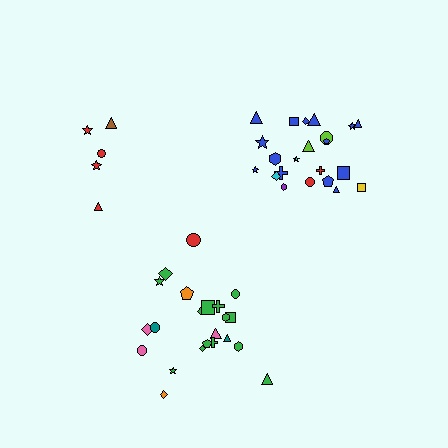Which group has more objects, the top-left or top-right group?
The top-right group.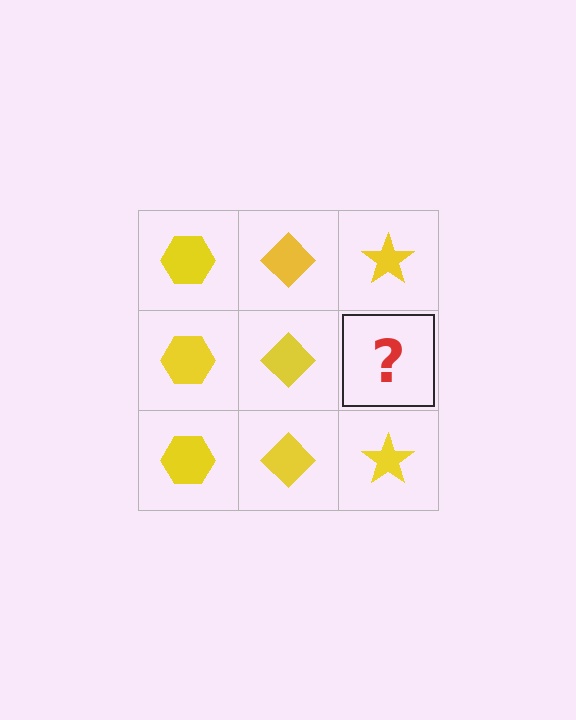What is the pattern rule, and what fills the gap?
The rule is that each column has a consistent shape. The gap should be filled with a yellow star.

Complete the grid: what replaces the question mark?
The question mark should be replaced with a yellow star.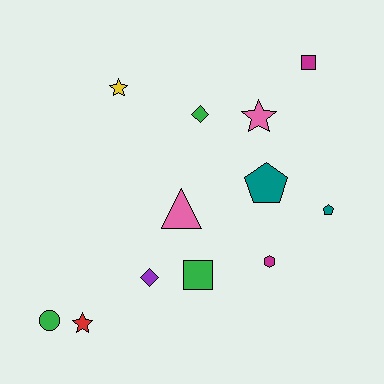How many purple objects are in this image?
There is 1 purple object.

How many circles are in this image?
There is 1 circle.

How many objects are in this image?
There are 12 objects.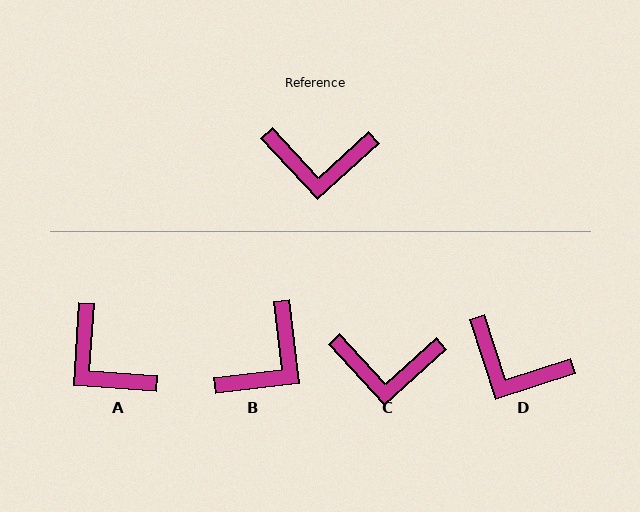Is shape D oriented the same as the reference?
No, it is off by about 24 degrees.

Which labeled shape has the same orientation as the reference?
C.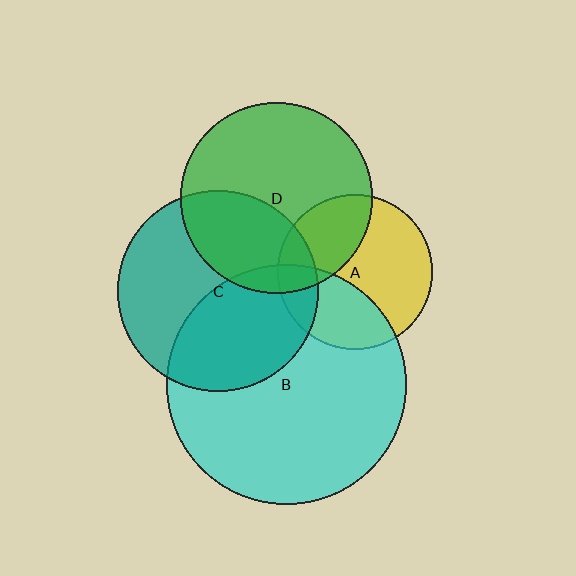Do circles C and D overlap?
Yes.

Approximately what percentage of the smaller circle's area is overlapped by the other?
Approximately 35%.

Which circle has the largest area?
Circle B (cyan).